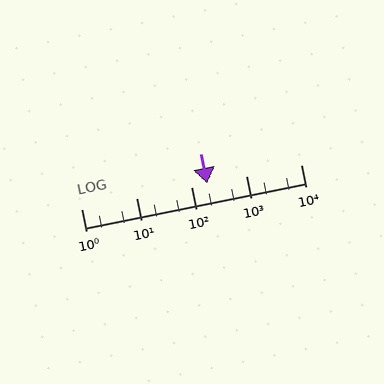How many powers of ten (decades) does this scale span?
The scale spans 4 decades, from 1 to 10000.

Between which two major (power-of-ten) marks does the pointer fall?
The pointer is between 100 and 1000.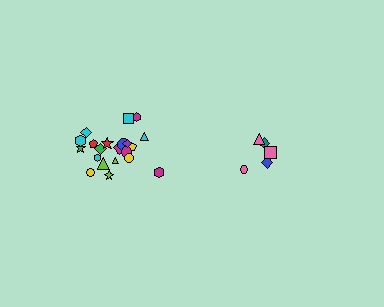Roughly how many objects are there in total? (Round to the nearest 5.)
Roughly 25 objects in total.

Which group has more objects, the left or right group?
The left group.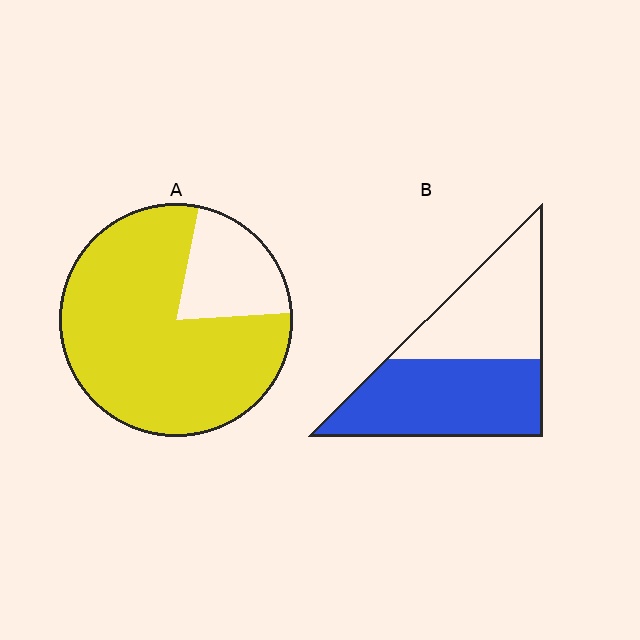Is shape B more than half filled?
Yes.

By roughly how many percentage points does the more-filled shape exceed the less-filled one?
By roughly 25 percentage points (A over B).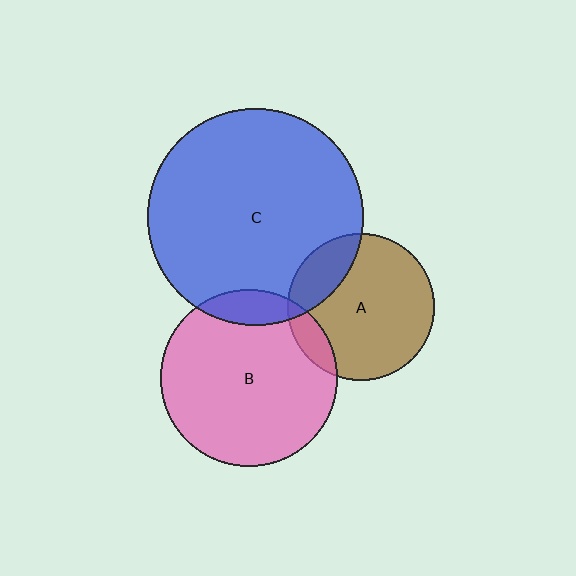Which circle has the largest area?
Circle C (blue).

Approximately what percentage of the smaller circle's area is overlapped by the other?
Approximately 20%.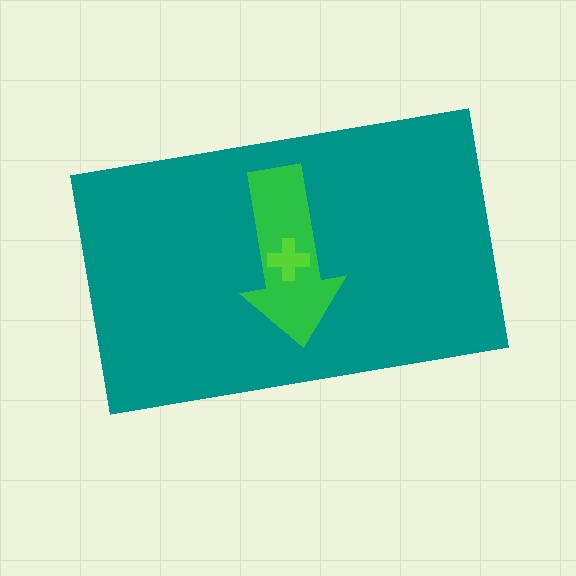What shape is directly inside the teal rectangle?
The green arrow.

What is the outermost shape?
The teal rectangle.